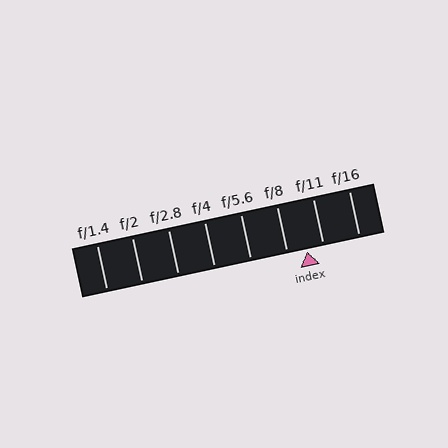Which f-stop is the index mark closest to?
The index mark is closest to f/11.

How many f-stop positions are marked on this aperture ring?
There are 8 f-stop positions marked.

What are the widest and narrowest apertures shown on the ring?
The widest aperture shown is f/1.4 and the narrowest is f/16.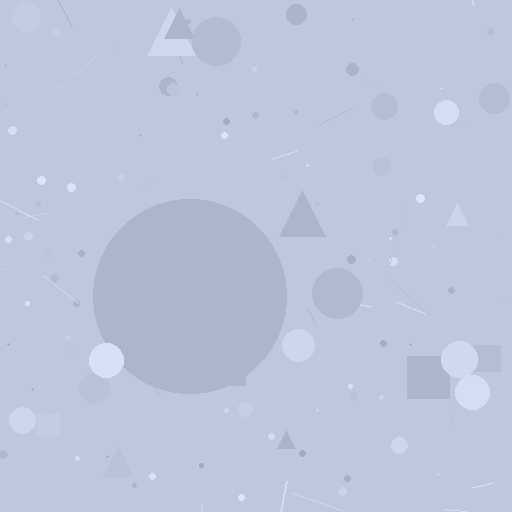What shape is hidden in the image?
A circle is hidden in the image.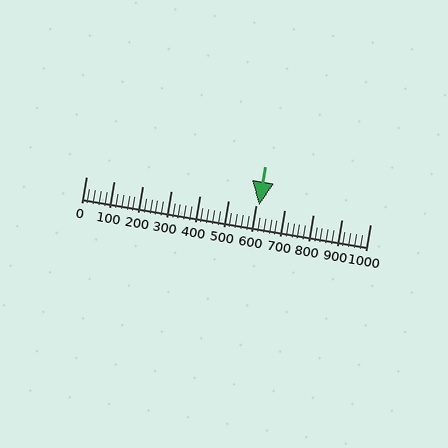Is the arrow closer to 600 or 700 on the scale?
The arrow is closer to 600.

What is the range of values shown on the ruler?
The ruler shows values from 0 to 1000.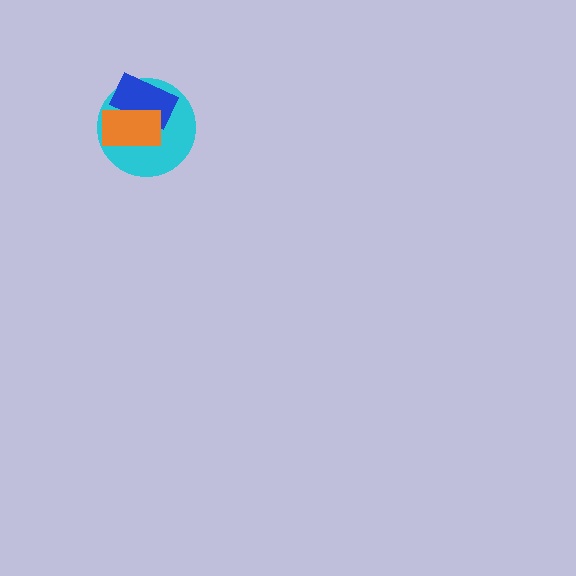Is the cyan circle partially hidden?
Yes, it is partially covered by another shape.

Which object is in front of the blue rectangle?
The orange rectangle is in front of the blue rectangle.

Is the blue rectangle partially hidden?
Yes, it is partially covered by another shape.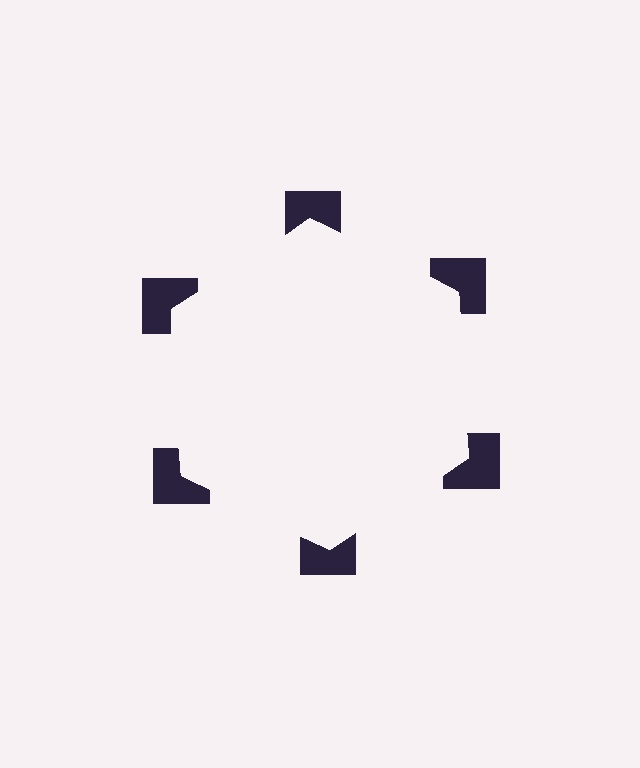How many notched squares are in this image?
There are 6 — one at each vertex of the illusory hexagon.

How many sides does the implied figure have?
6 sides.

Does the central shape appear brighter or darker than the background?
It typically appears slightly brighter than the background, even though no actual brightness change is drawn.